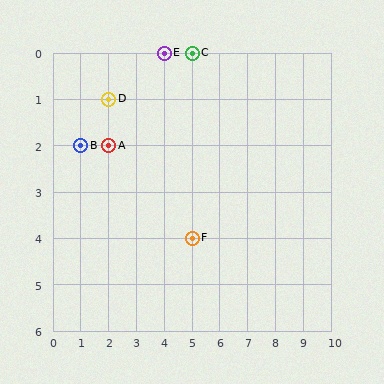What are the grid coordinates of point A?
Point A is at grid coordinates (2, 2).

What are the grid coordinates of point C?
Point C is at grid coordinates (5, 0).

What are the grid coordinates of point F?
Point F is at grid coordinates (5, 4).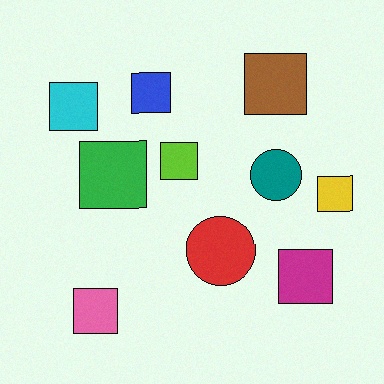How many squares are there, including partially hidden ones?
There are 8 squares.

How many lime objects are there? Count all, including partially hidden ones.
There is 1 lime object.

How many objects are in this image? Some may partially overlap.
There are 10 objects.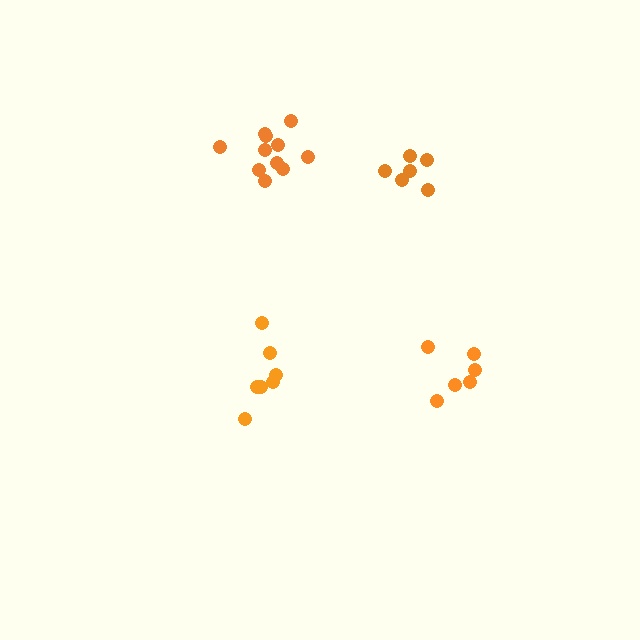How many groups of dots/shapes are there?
There are 4 groups.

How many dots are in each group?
Group 1: 11 dots, Group 2: 6 dots, Group 3: 6 dots, Group 4: 7 dots (30 total).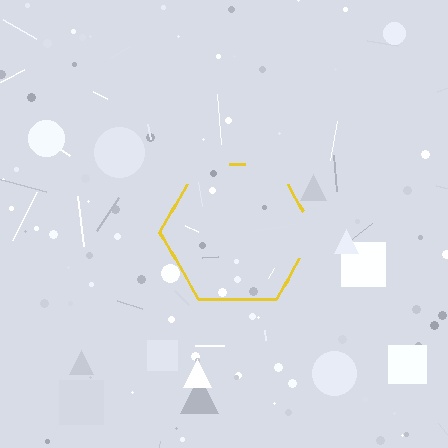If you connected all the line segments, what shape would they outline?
They would outline a hexagon.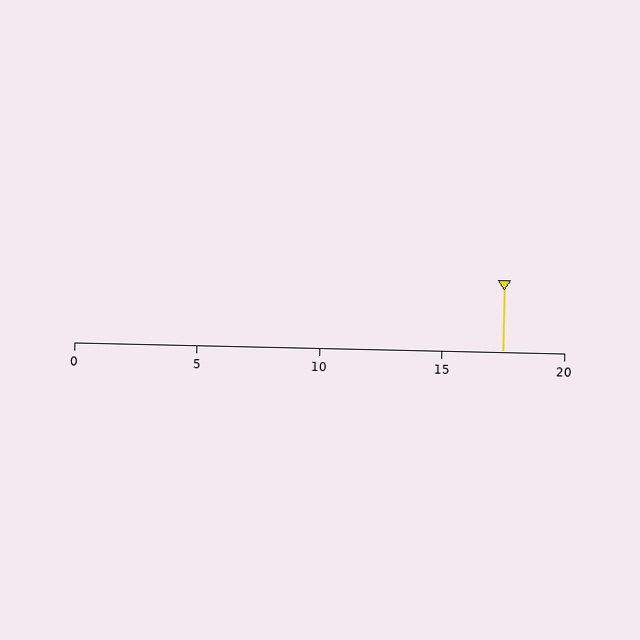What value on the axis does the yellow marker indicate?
The marker indicates approximately 17.5.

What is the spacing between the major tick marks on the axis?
The major ticks are spaced 5 apart.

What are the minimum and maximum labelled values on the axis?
The axis runs from 0 to 20.